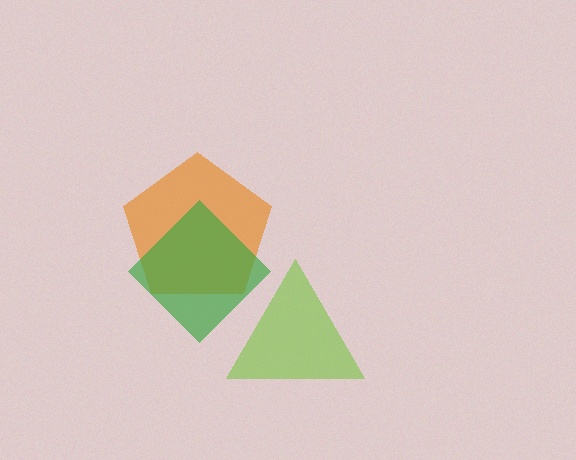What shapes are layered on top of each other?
The layered shapes are: an orange pentagon, a green diamond, a lime triangle.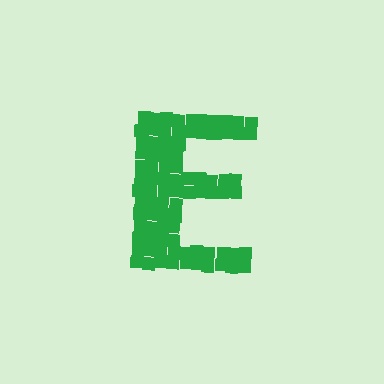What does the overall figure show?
The overall figure shows the letter E.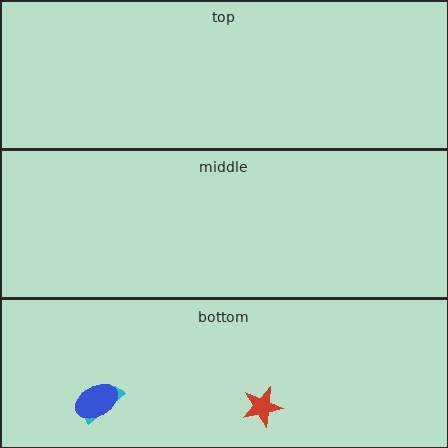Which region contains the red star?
The bottom region.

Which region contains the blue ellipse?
The bottom region.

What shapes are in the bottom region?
The red star, the cyan semicircle, the blue ellipse.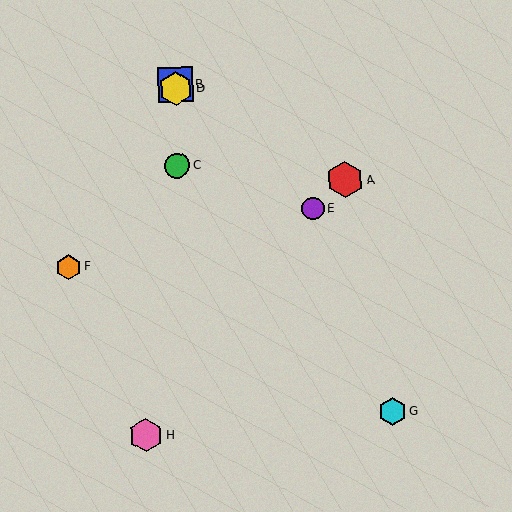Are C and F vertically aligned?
No, C is at x≈177 and F is at x≈69.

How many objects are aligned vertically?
3 objects (B, C, D) are aligned vertically.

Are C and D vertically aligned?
Yes, both are at x≈177.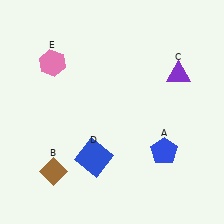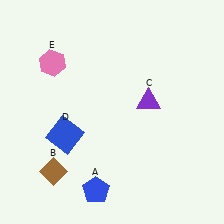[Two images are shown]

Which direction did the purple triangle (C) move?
The purple triangle (C) moved left.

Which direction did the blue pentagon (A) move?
The blue pentagon (A) moved left.